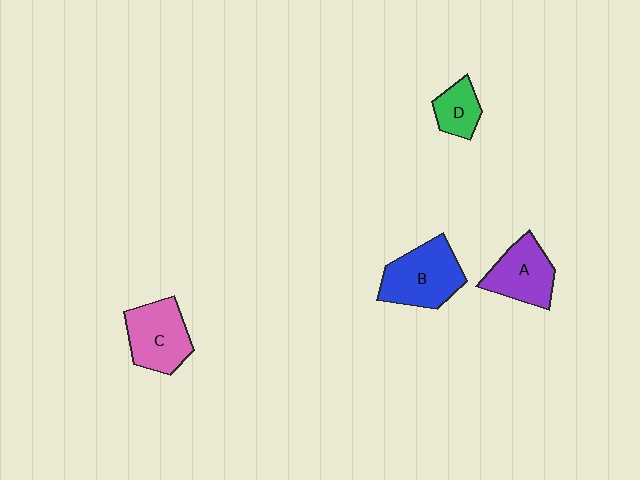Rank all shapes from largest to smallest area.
From largest to smallest: B (blue), C (pink), A (purple), D (green).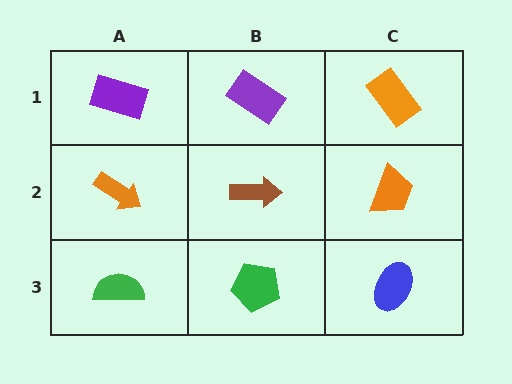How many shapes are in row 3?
3 shapes.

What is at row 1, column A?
A purple rectangle.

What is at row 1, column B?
A purple rectangle.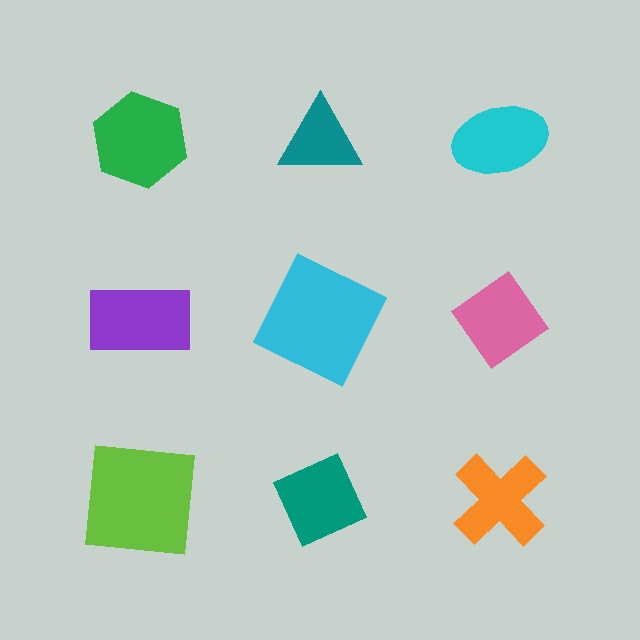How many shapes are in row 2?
3 shapes.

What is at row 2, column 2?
A cyan square.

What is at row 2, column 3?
A pink diamond.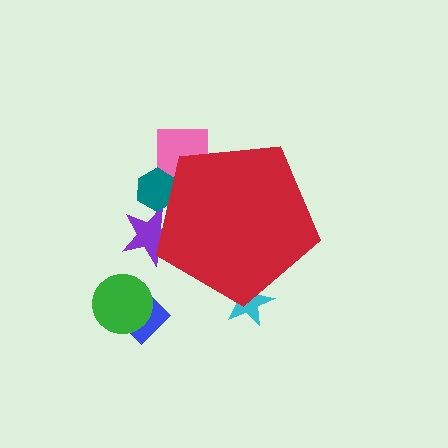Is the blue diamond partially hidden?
No, the blue diamond is fully visible.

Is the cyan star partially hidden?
Yes, the cyan star is partially hidden behind the red pentagon.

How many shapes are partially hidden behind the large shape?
4 shapes are partially hidden.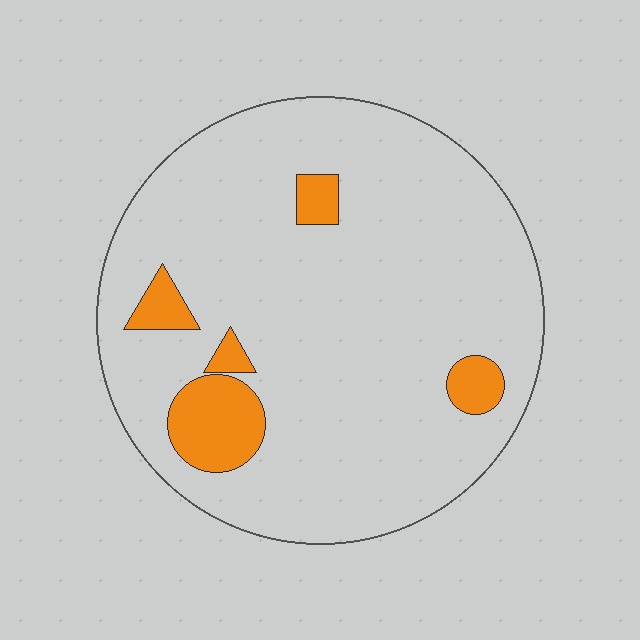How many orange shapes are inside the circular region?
5.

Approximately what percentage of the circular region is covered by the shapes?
Approximately 10%.